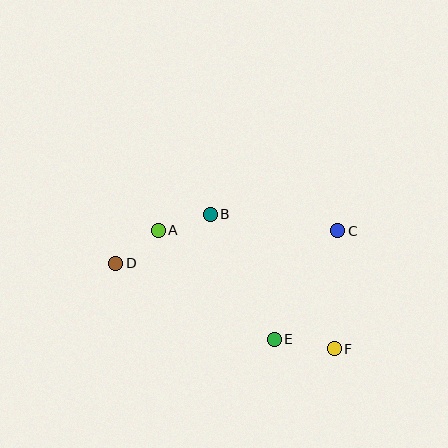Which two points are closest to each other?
Points A and D are closest to each other.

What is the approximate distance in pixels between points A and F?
The distance between A and F is approximately 212 pixels.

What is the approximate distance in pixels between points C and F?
The distance between C and F is approximately 118 pixels.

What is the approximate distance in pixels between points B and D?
The distance between B and D is approximately 107 pixels.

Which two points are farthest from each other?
Points D and F are farthest from each other.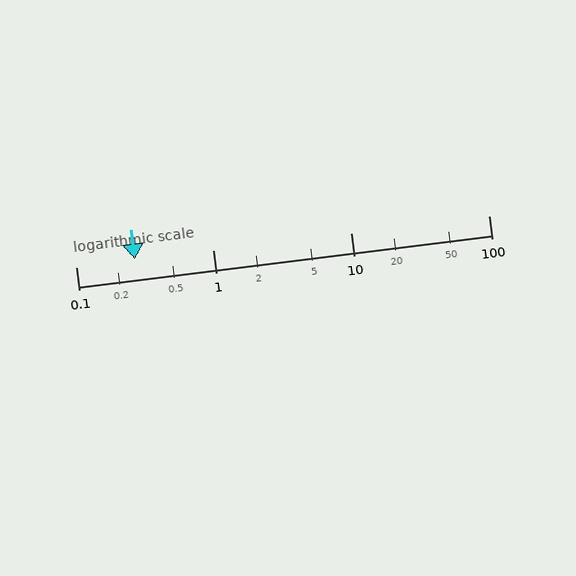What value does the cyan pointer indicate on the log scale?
The pointer indicates approximately 0.27.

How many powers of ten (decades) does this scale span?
The scale spans 3 decades, from 0.1 to 100.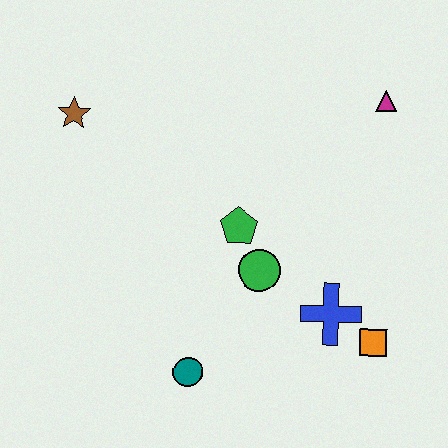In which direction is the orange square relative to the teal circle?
The orange square is to the right of the teal circle.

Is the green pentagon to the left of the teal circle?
No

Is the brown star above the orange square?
Yes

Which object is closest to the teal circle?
The green circle is closest to the teal circle.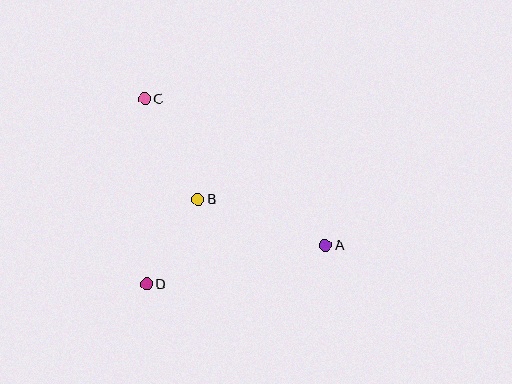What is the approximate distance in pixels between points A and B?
The distance between A and B is approximately 136 pixels.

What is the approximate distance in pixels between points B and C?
The distance between B and C is approximately 114 pixels.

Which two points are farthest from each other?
Points A and C are farthest from each other.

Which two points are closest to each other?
Points B and D are closest to each other.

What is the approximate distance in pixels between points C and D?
The distance between C and D is approximately 185 pixels.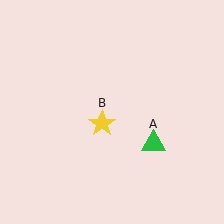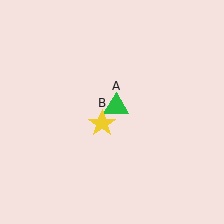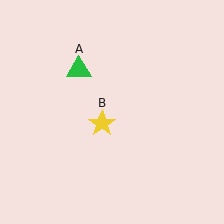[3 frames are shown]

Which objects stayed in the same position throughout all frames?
Yellow star (object B) remained stationary.